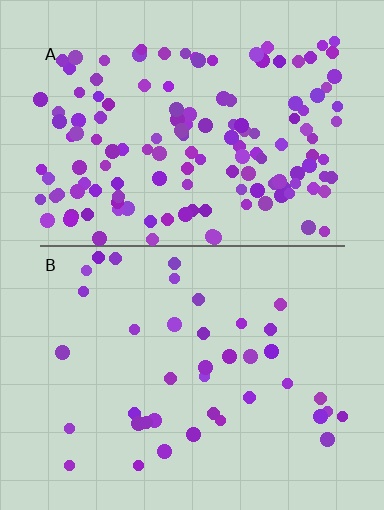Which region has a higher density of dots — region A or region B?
A (the top).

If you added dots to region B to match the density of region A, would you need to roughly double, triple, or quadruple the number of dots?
Approximately quadruple.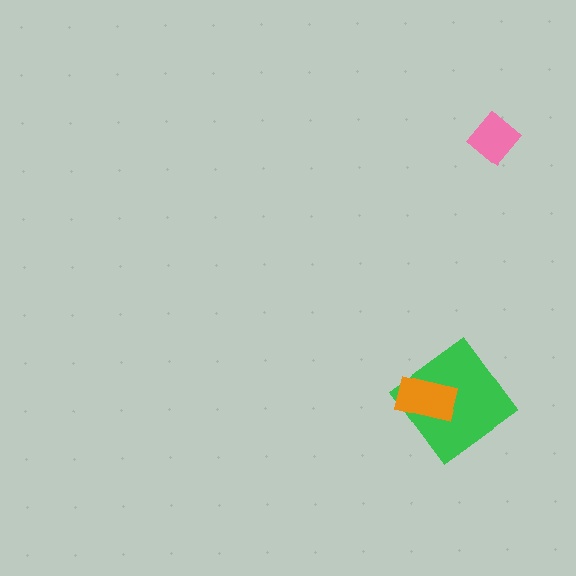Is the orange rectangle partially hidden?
No, no other shape covers it.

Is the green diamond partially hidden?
Yes, it is partially covered by another shape.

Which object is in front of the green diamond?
The orange rectangle is in front of the green diamond.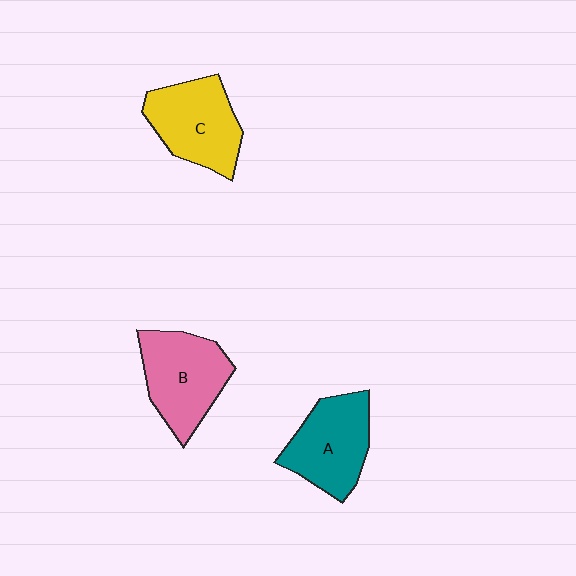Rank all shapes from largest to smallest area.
From largest to smallest: B (pink), C (yellow), A (teal).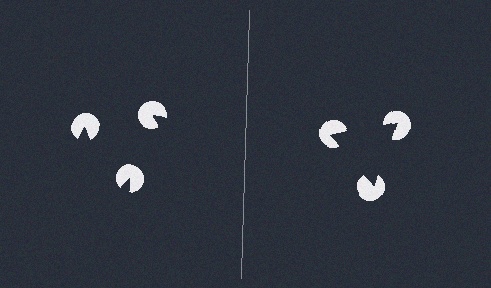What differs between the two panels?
The pac-man discs are positioned identically on both sides; only the wedge orientations differ. On the right they align to a triangle; on the left they are misaligned.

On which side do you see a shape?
An illusory triangle appears on the right side. On the left side the wedge cuts are rotated, so no coherent shape forms.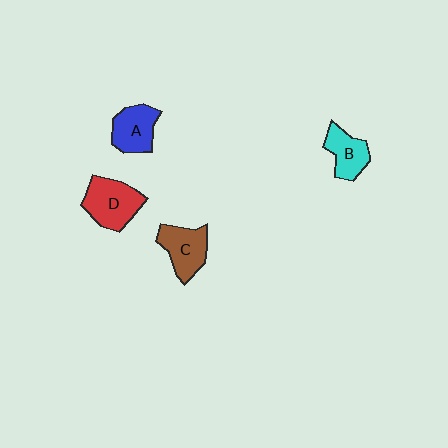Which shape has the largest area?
Shape D (red).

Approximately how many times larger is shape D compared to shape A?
Approximately 1.3 times.